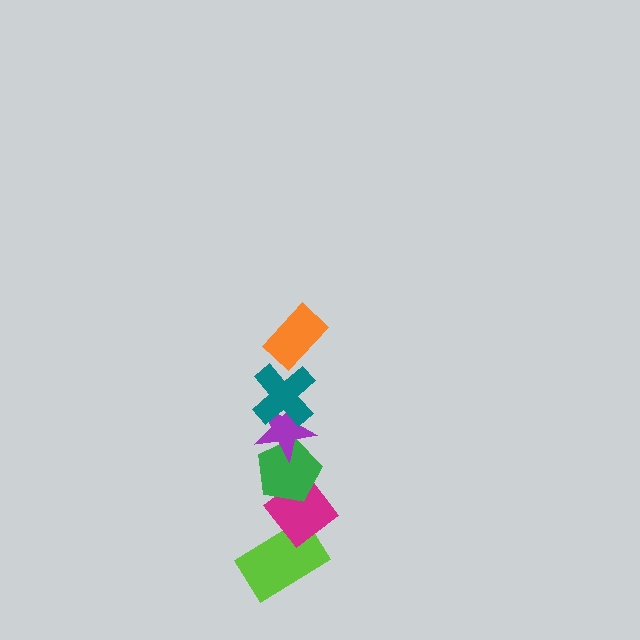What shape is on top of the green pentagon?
The purple star is on top of the green pentagon.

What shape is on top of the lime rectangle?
The magenta diamond is on top of the lime rectangle.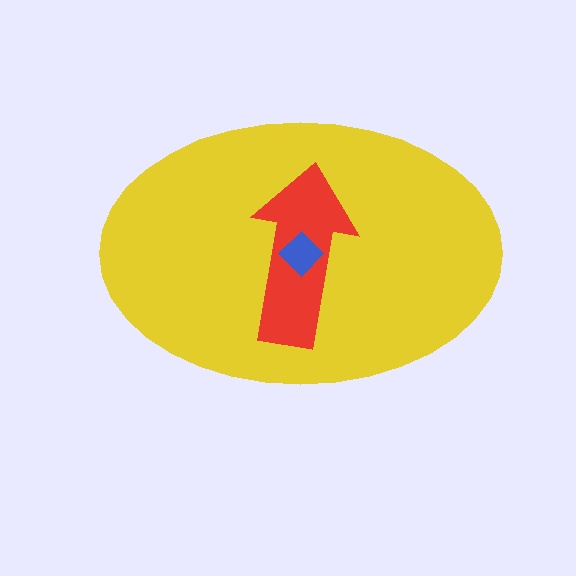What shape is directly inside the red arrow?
The blue diamond.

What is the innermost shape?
The blue diamond.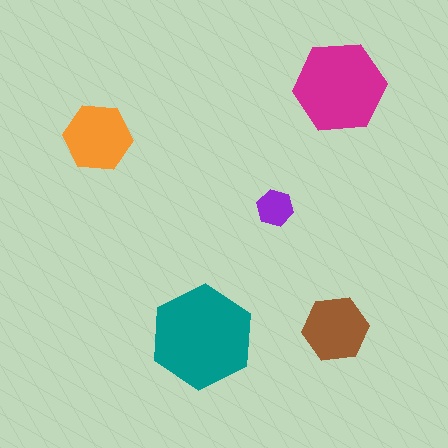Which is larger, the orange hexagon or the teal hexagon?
The teal one.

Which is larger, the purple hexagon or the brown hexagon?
The brown one.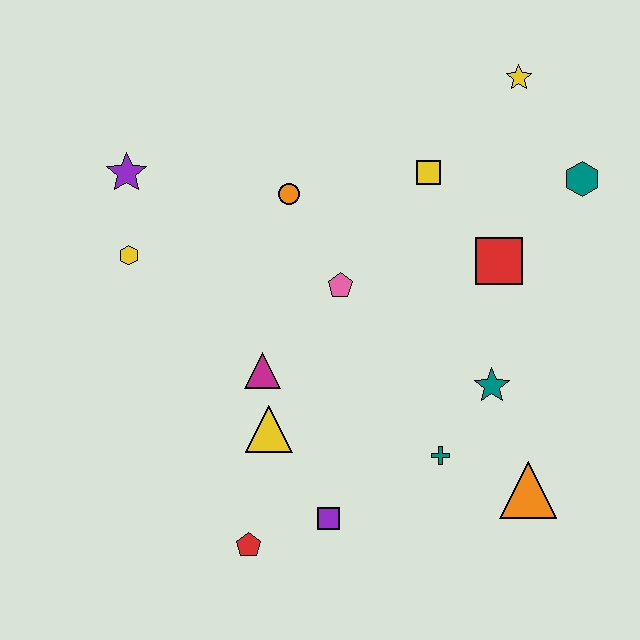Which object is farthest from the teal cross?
The purple star is farthest from the teal cross.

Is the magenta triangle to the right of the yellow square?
No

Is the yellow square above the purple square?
Yes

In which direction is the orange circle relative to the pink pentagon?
The orange circle is above the pink pentagon.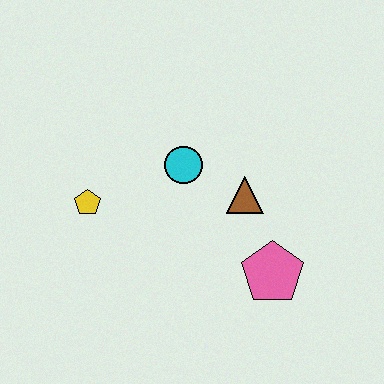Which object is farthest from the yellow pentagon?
The pink pentagon is farthest from the yellow pentagon.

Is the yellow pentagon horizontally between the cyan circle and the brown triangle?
No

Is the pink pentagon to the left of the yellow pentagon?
No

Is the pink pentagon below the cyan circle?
Yes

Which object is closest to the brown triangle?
The cyan circle is closest to the brown triangle.